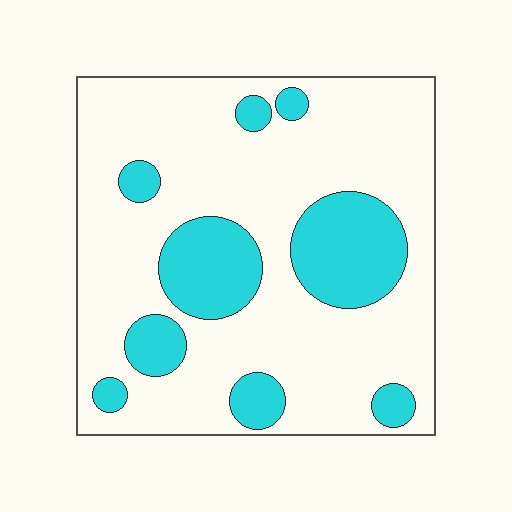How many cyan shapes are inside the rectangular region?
9.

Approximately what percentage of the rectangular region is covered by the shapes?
Approximately 25%.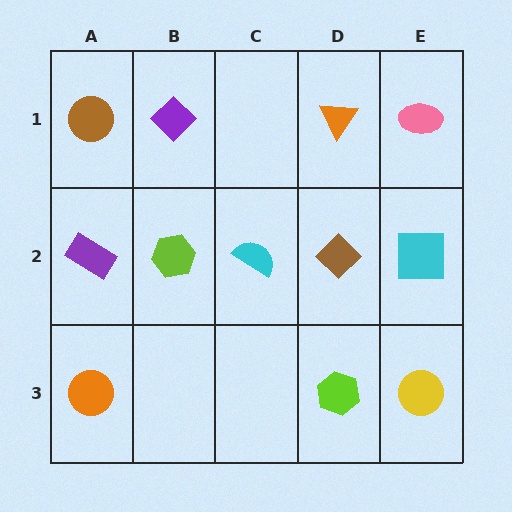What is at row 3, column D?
A lime hexagon.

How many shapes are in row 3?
3 shapes.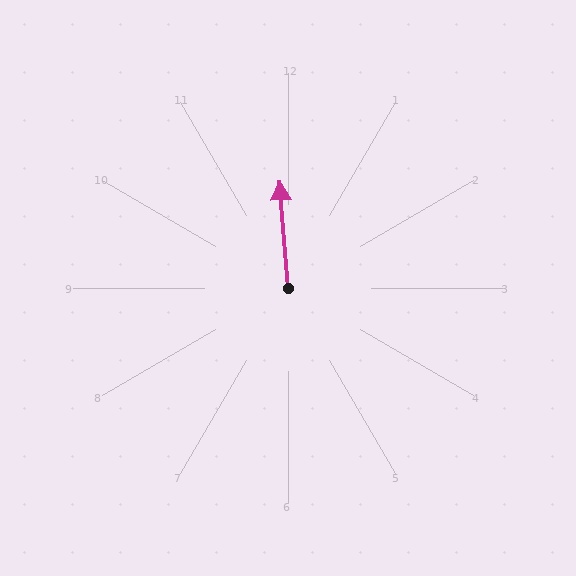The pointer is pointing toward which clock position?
Roughly 12 o'clock.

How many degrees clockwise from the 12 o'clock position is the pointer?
Approximately 356 degrees.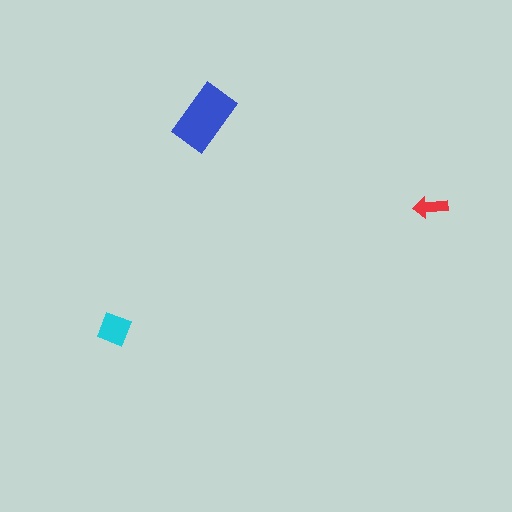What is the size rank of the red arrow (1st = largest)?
3rd.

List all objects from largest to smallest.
The blue rectangle, the cyan square, the red arrow.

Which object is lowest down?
The cyan square is bottommost.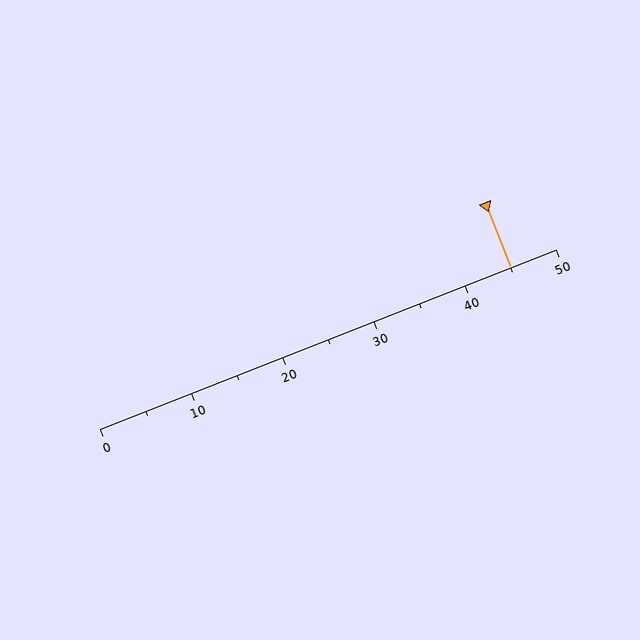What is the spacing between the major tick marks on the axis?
The major ticks are spaced 10 apart.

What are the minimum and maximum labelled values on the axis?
The axis runs from 0 to 50.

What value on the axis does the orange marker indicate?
The marker indicates approximately 45.